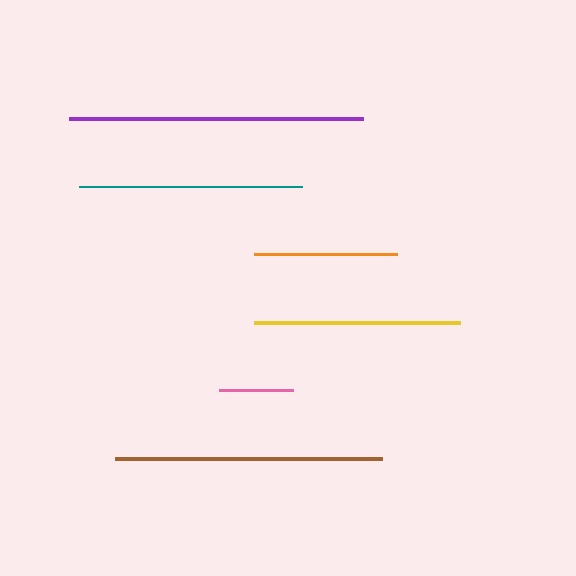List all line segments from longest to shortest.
From longest to shortest: purple, brown, teal, yellow, orange, pink.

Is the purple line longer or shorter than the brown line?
The purple line is longer than the brown line.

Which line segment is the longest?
The purple line is the longest at approximately 295 pixels.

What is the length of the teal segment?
The teal segment is approximately 223 pixels long.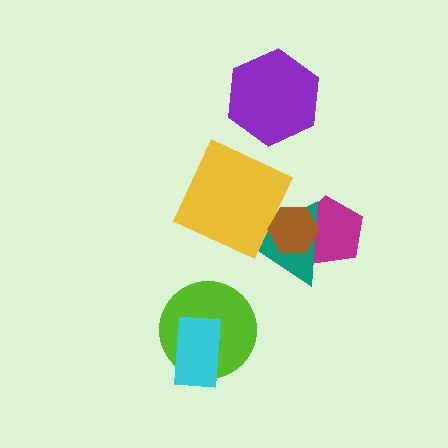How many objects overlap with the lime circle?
1 object overlaps with the lime circle.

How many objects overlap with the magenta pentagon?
2 objects overlap with the magenta pentagon.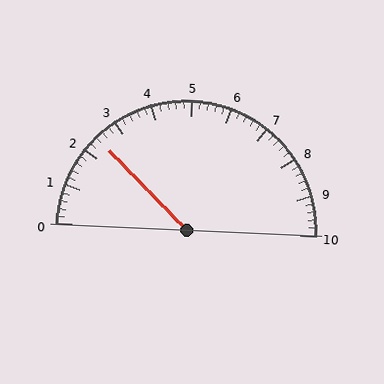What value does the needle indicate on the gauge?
The needle indicates approximately 2.4.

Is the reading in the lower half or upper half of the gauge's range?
The reading is in the lower half of the range (0 to 10).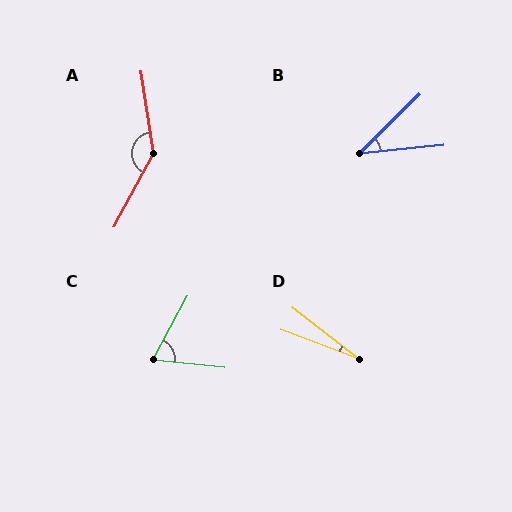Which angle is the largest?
A, at approximately 143 degrees.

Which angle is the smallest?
D, at approximately 17 degrees.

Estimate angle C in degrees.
Approximately 67 degrees.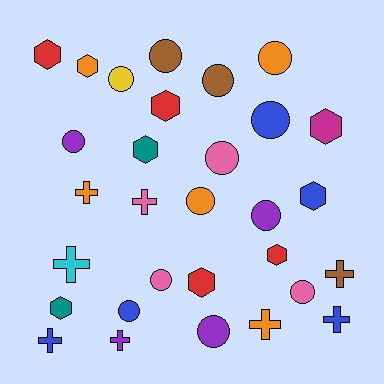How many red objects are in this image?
There are 4 red objects.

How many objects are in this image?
There are 30 objects.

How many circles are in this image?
There are 13 circles.